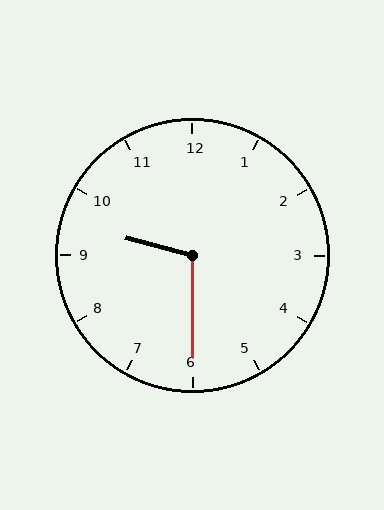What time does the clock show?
9:30.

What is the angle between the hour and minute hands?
Approximately 105 degrees.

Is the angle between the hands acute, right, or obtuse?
It is obtuse.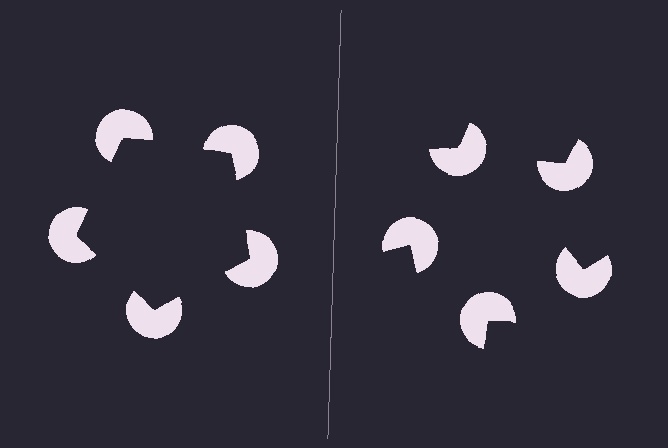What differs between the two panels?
The pac-man discs are positioned identically on both sides; only the wedge orientations differ. On the left they align to a pentagon; on the right they are misaligned.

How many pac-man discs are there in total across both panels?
10 — 5 on each side.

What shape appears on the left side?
An illusory pentagon.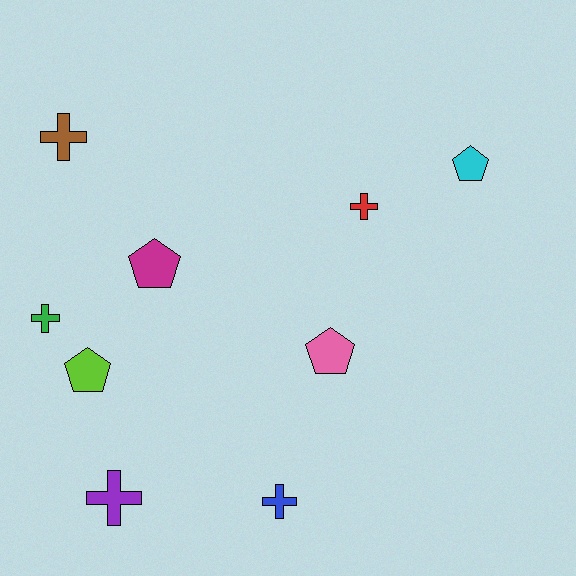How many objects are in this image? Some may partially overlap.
There are 9 objects.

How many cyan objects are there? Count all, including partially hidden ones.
There is 1 cyan object.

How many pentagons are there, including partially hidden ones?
There are 4 pentagons.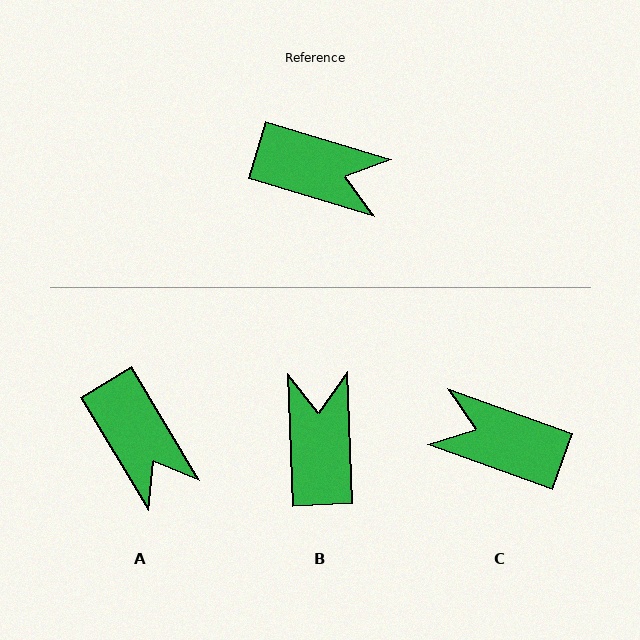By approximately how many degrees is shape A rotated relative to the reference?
Approximately 42 degrees clockwise.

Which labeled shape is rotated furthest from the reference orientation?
C, about 177 degrees away.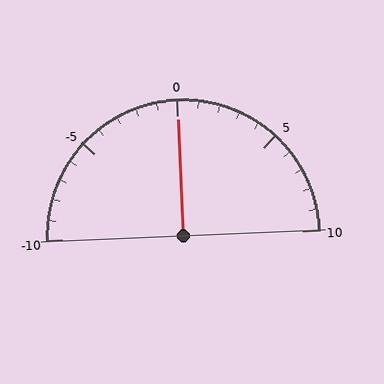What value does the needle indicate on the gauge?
The needle indicates approximately 0.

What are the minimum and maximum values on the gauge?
The gauge ranges from -10 to 10.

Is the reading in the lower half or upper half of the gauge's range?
The reading is in the upper half of the range (-10 to 10).